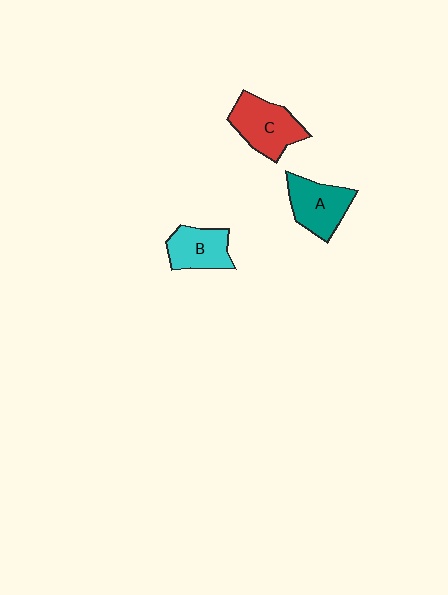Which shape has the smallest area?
Shape B (cyan).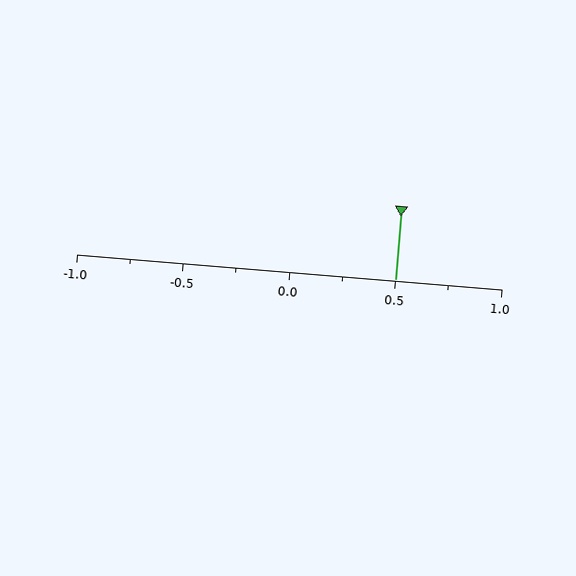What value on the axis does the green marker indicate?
The marker indicates approximately 0.5.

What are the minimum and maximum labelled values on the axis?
The axis runs from -1.0 to 1.0.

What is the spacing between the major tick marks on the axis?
The major ticks are spaced 0.5 apart.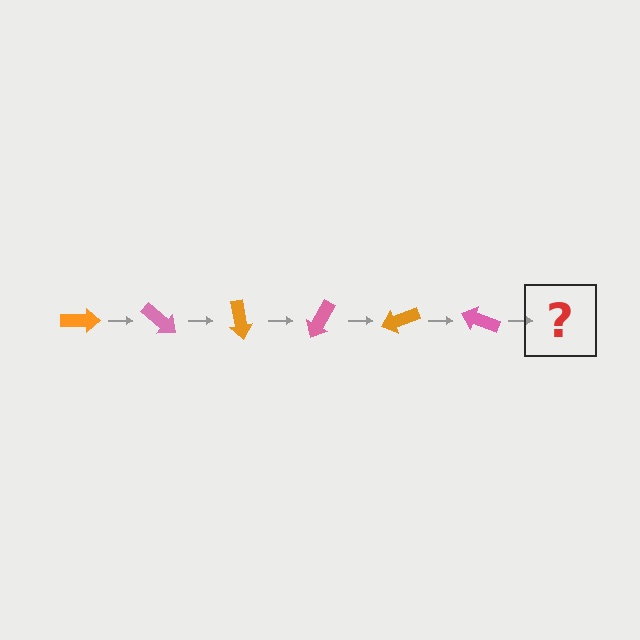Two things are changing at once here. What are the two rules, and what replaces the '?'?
The two rules are that it rotates 40 degrees each step and the color cycles through orange and pink. The '?' should be an orange arrow, rotated 240 degrees from the start.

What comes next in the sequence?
The next element should be an orange arrow, rotated 240 degrees from the start.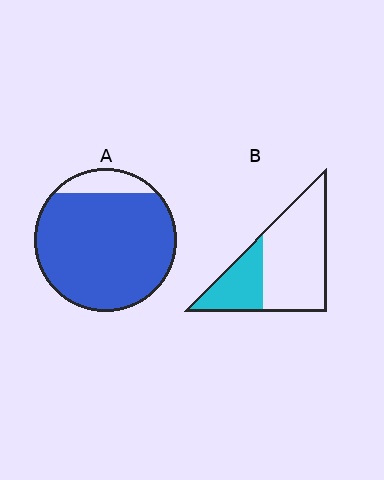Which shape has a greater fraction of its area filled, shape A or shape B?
Shape A.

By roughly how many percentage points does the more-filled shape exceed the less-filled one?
By roughly 60 percentage points (A over B).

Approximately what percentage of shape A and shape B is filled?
A is approximately 90% and B is approximately 30%.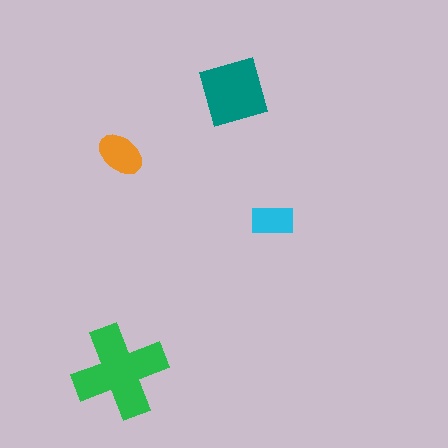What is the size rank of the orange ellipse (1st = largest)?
3rd.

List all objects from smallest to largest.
The cyan rectangle, the orange ellipse, the teal diamond, the green cross.